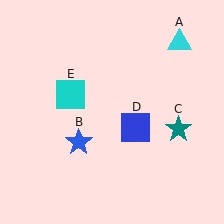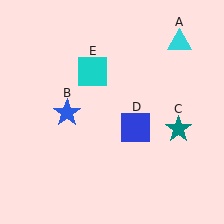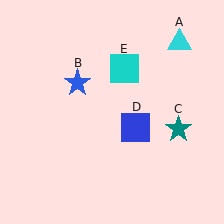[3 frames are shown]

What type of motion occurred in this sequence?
The blue star (object B), cyan square (object E) rotated clockwise around the center of the scene.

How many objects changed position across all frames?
2 objects changed position: blue star (object B), cyan square (object E).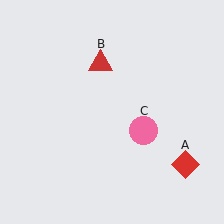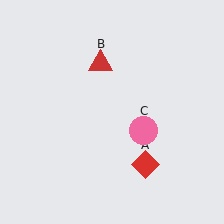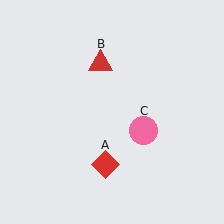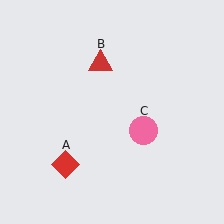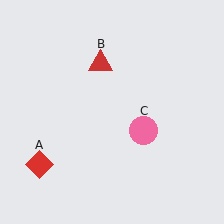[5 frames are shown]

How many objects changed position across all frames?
1 object changed position: red diamond (object A).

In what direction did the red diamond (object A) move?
The red diamond (object A) moved left.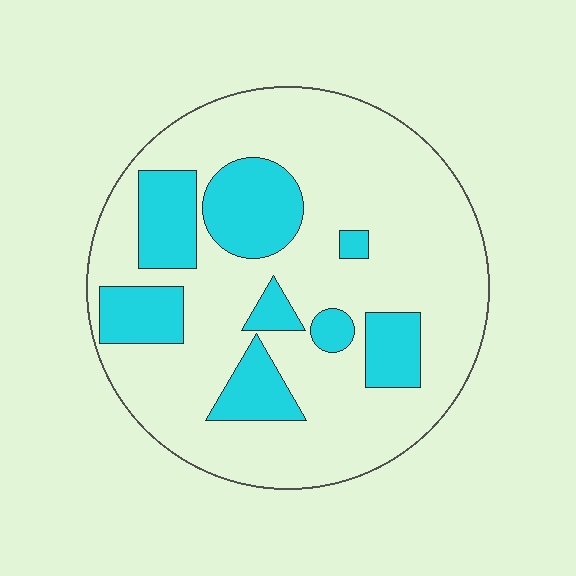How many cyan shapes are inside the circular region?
8.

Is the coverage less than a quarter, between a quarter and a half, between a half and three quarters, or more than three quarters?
Less than a quarter.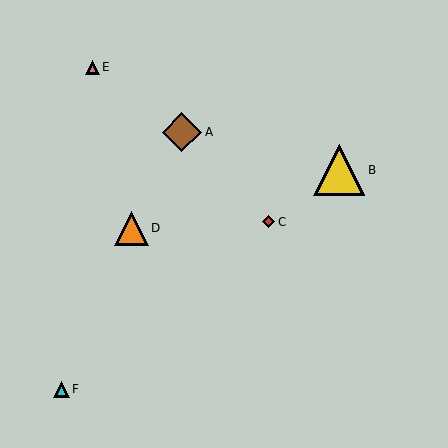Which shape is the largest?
The yellow triangle (labeled B) is the largest.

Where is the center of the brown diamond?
The center of the brown diamond is at (182, 132).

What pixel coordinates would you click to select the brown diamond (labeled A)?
Click at (182, 132) to select the brown diamond A.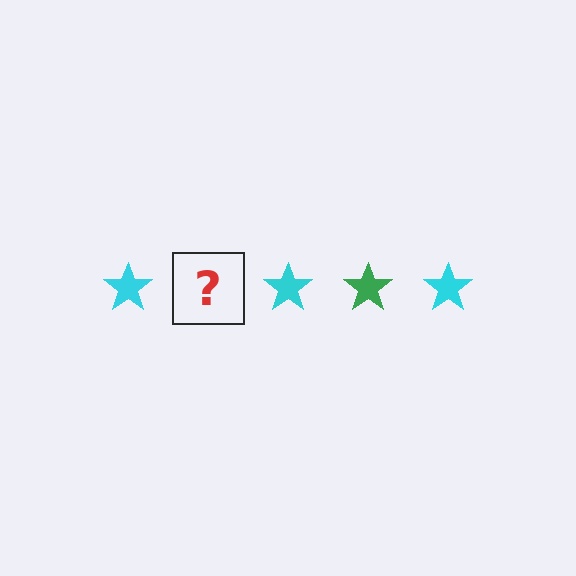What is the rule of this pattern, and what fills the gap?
The rule is that the pattern cycles through cyan, green stars. The gap should be filled with a green star.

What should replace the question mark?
The question mark should be replaced with a green star.